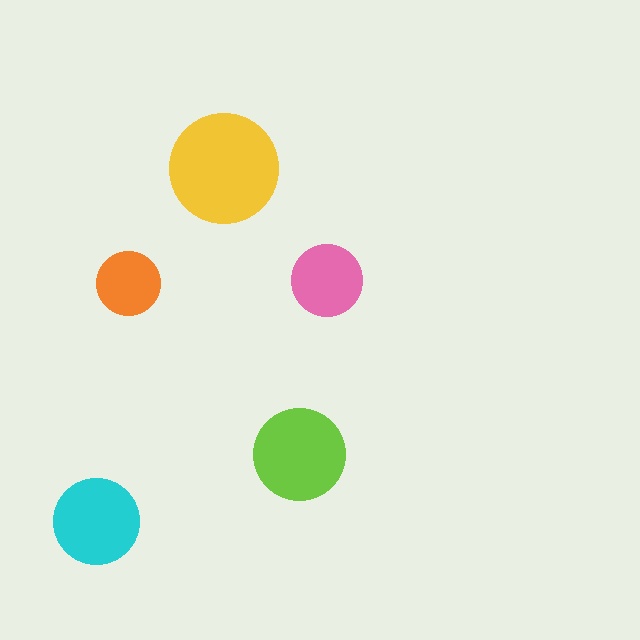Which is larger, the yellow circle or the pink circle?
The yellow one.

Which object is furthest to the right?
The pink circle is rightmost.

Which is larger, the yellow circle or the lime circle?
The yellow one.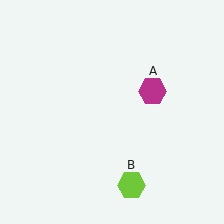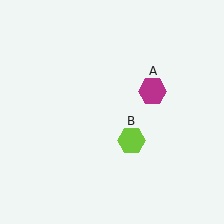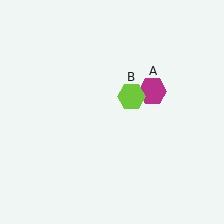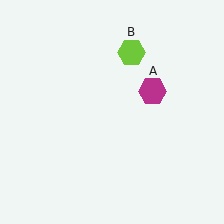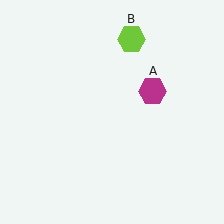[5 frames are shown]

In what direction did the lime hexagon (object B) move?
The lime hexagon (object B) moved up.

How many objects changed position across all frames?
1 object changed position: lime hexagon (object B).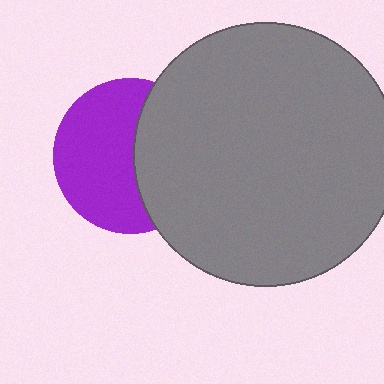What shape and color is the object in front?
The object in front is a gray circle.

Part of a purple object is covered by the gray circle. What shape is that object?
It is a circle.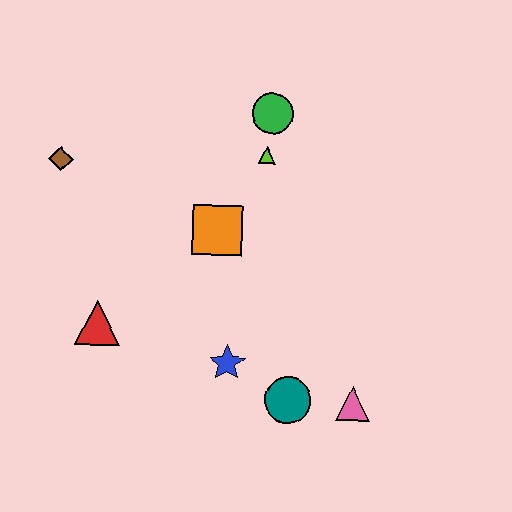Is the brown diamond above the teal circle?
Yes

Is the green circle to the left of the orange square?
No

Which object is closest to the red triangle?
The blue star is closest to the red triangle.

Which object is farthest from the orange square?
The pink triangle is farthest from the orange square.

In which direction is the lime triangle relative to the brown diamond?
The lime triangle is to the right of the brown diamond.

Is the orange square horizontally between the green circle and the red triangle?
Yes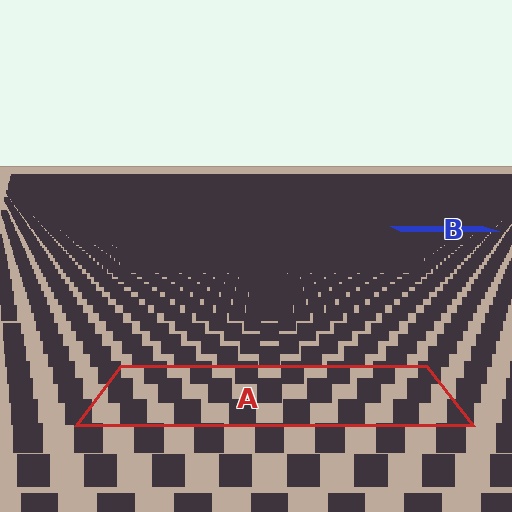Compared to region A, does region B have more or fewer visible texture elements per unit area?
Region B has more texture elements per unit area — they are packed more densely because it is farther away.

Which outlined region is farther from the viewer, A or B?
Region B is farther from the viewer — the texture elements inside it appear smaller and more densely packed.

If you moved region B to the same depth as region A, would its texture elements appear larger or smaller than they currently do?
They would appear larger. At a closer depth, the same texture elements are projected at a bigger on-screen size.